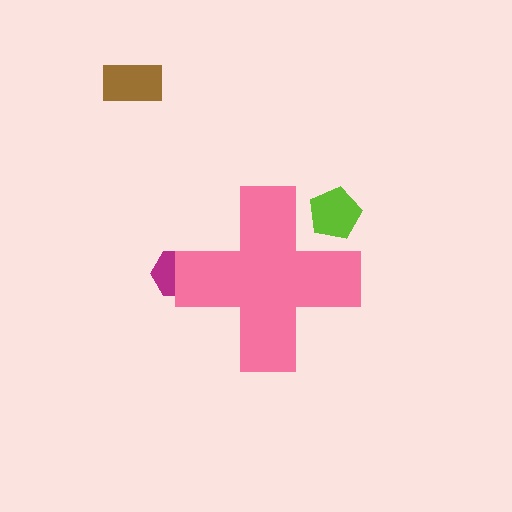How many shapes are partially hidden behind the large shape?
2 shapes are partially hidden.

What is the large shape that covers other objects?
A pink cross.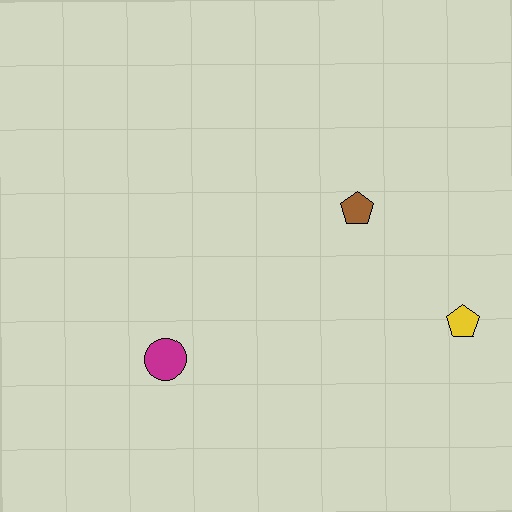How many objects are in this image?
There are 3 objects.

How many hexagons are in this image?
There are no hexagons.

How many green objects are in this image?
There are no green objects.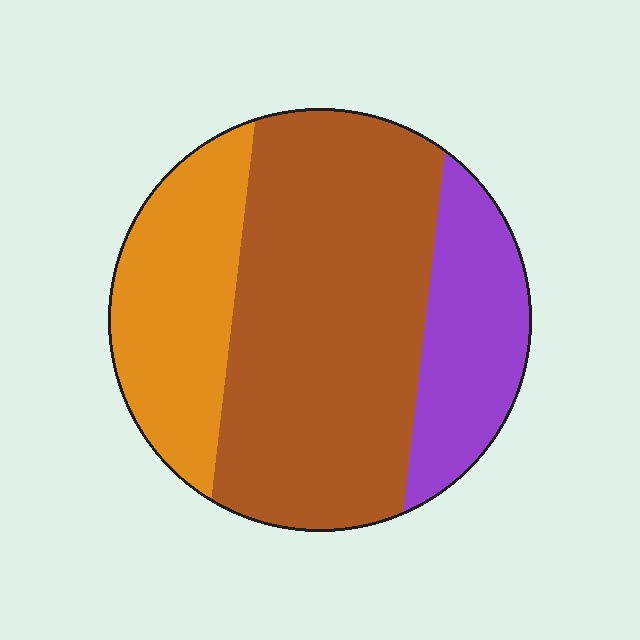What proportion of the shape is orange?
Orange covers around 25% of the shape.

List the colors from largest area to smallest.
From largest to smallest: brown, orange, purple.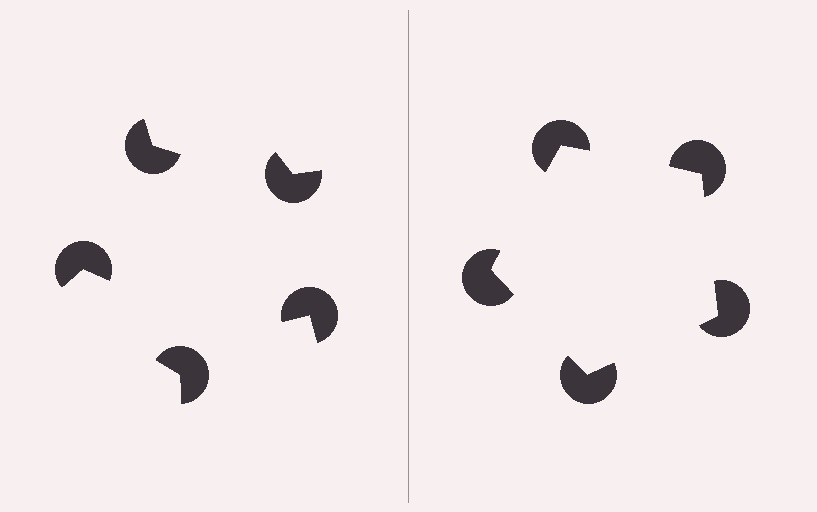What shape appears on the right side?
An illusory pentagon.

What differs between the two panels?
The pac-man discs are positioned identically on both sides; only the wedge orientations differ. On the right they align to a pentagon; on the left they are misaligned.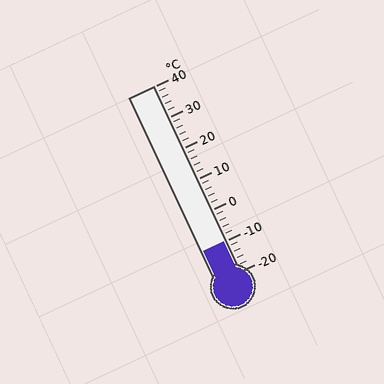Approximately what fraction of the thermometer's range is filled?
The thermometer is filled to approximately 15% of its range.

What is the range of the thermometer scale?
The thermometer scale ranges from -20°C to 40°C.